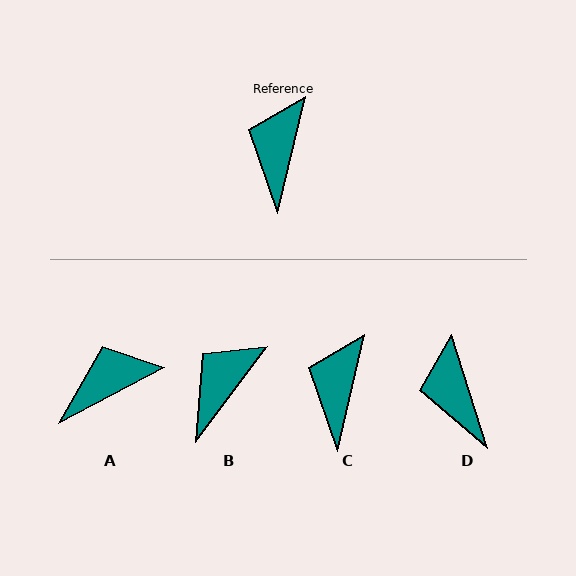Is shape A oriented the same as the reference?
No, it is off by about 49 degrees.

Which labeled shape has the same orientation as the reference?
C.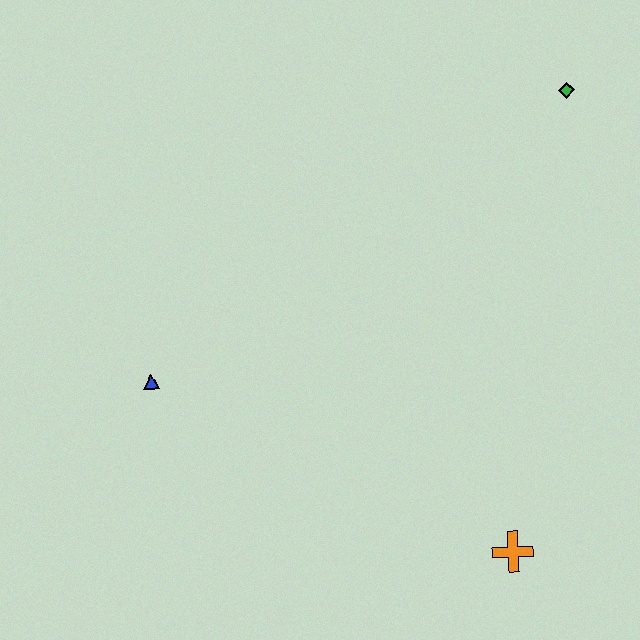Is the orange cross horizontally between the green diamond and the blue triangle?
Yes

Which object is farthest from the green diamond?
The blue triangle is farthest from the green diamond.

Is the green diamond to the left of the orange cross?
No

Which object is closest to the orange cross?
The blue triangle is closest to the orange cross.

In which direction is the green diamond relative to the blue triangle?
The green diamond is to the right of the blue triangle.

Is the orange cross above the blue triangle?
No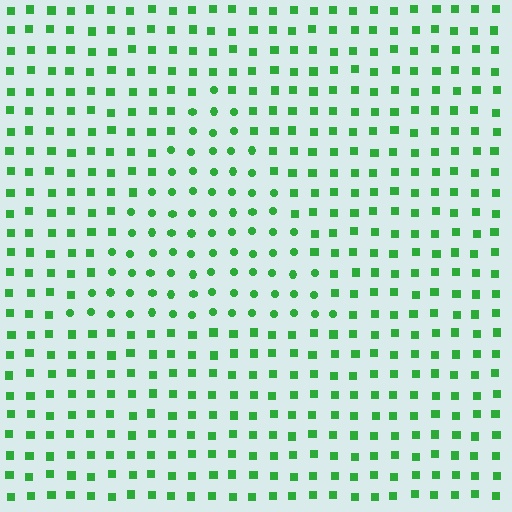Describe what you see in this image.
The image is filled with small green elements arranged in a uniform grid. A triangle-shaped region contains circles, while the surrounding area contains squares. The boundary is defined purely by the change in element shape.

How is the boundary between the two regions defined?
The boundary is defined by a change in element shape: circles inside vs. squares outside. All elements share the same color and spacing.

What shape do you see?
I see a triangle.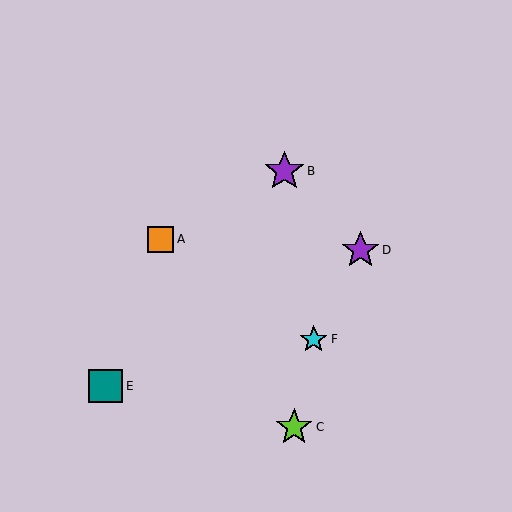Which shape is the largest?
The purple star (labeled B) is the largest.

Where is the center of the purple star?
The center of the purple star is at (361, 250).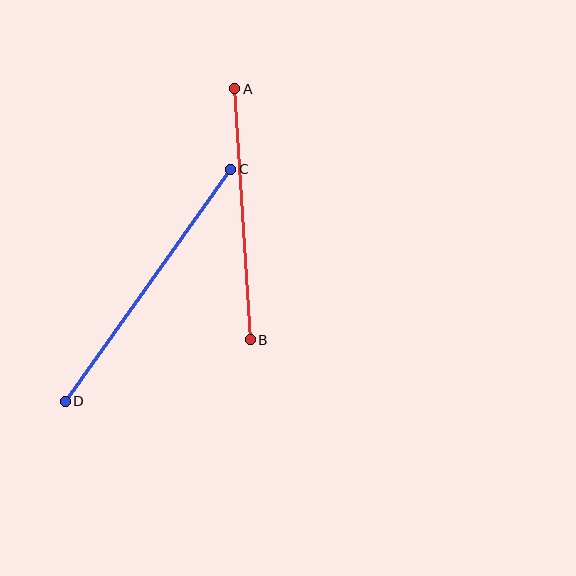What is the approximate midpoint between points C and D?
The midpoint is at approximately (148, 285) pixels.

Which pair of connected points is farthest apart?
Points C and D are farthest apart.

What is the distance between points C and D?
The distance is approximately 285 pixels.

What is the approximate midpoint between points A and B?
The midpoint is at approximately (243, 214) pixels.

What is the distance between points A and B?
The distance is approximately 251 pixels.